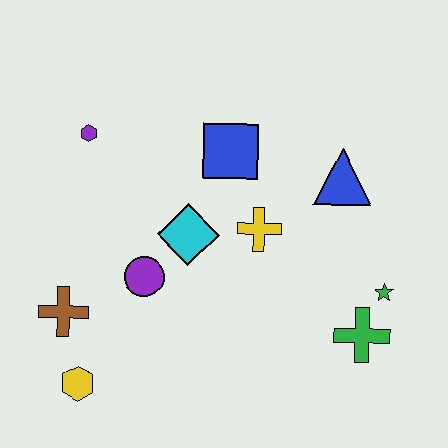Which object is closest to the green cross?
The green star is closest to the green cross.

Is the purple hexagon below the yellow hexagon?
No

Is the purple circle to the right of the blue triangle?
No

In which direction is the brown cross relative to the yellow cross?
The brown cross is to the left of the yellow cross.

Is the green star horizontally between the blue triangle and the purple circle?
No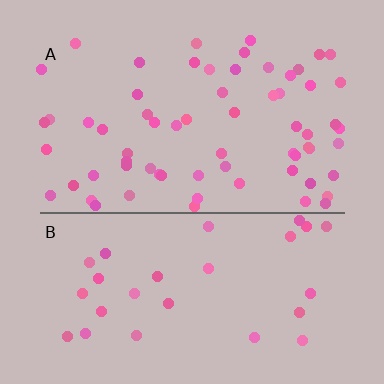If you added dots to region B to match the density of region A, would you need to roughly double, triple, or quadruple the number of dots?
Approximately double.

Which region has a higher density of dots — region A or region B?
A (the top).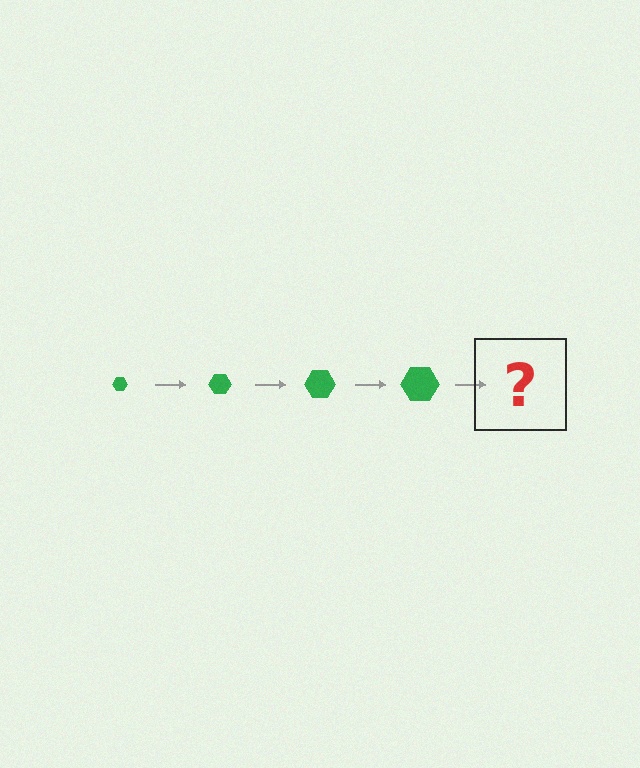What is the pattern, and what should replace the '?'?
The pattern is that the hexagon gets progressively larger each step. The '?' should be a green hexagon, larger than the previous one.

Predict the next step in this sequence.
The next step is a green hexagon, larger than the previous one.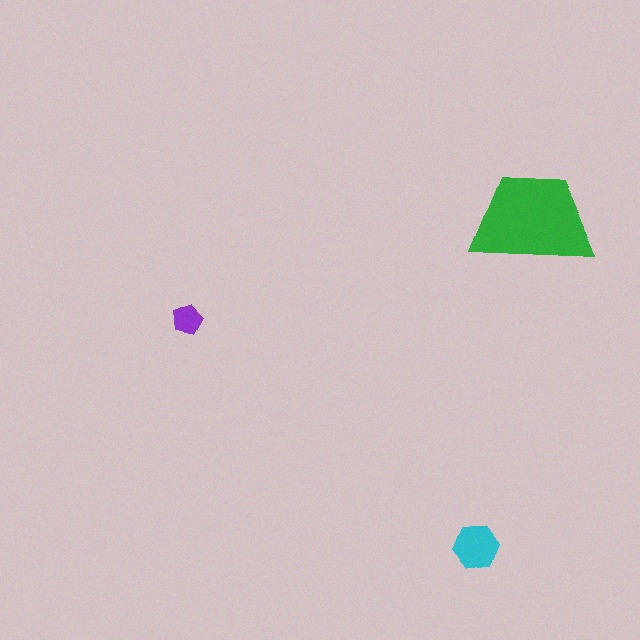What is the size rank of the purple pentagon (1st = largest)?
3rd.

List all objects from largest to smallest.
The green trapezoid, the cyan hexagon, the purple pentagon.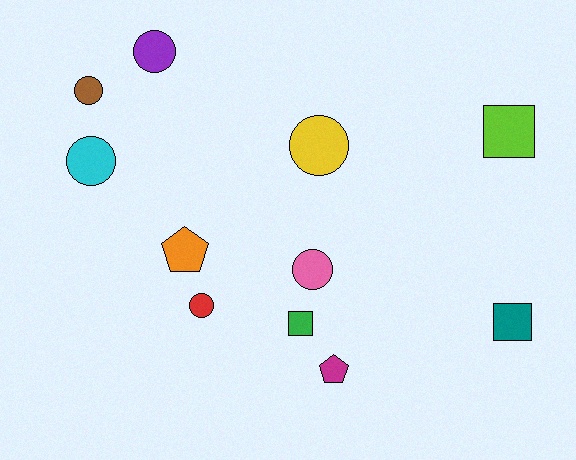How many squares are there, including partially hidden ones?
There are 3 squares.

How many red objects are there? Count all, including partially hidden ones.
There is 1 red object.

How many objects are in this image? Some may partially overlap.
There are 11 objects.